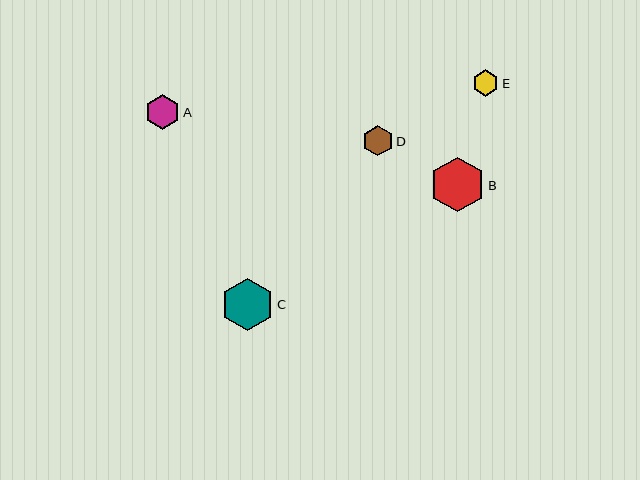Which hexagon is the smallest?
Hexagon E is the smallest with a size of approximately 26 pixels.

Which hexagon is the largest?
Hexagon B is the largest with a size of approximately 55 pixels.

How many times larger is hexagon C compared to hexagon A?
Hexagon C is approximately 1.5 times the size of hexagon A.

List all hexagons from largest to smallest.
From largest to smallest: B, C, A, D, E.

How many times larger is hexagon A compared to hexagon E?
Hexagon A is approximately 1.3 times the size of hexagon E.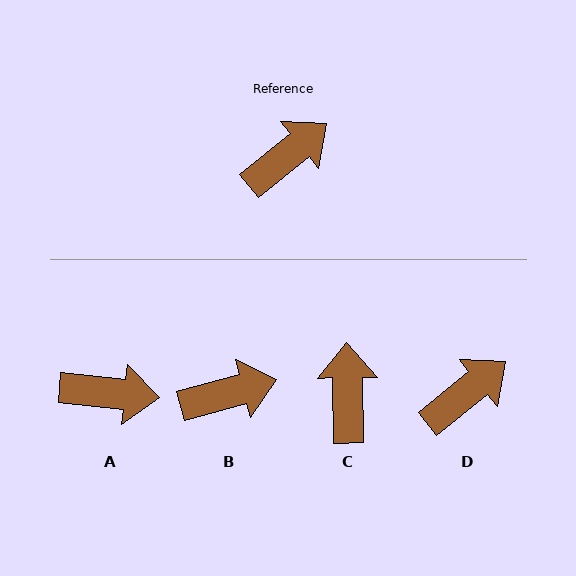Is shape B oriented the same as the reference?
No, it is off by about 24 degrees.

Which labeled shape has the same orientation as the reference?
D.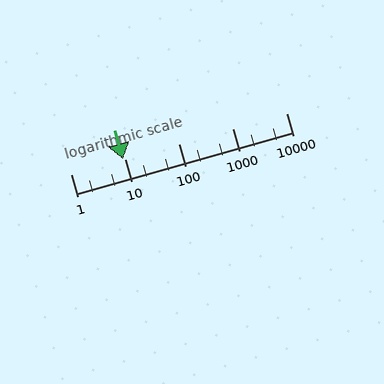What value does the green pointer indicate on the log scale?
The pointer indicates approximately 9.3.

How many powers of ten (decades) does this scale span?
The scale spans 4 decades, from 1 to 10000.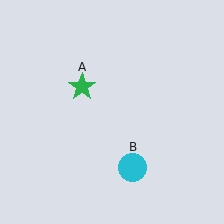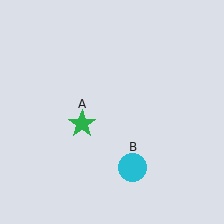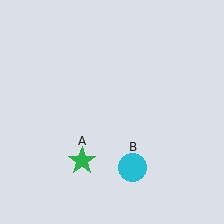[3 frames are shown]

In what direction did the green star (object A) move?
The green star (object A) moved down.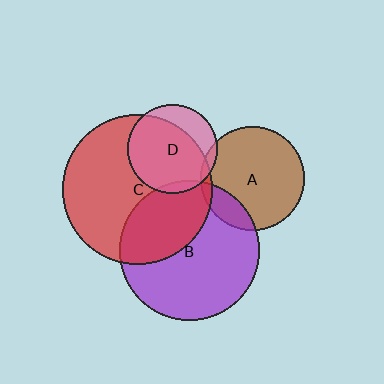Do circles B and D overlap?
Yes.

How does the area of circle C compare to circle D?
Approximately 2.8 times.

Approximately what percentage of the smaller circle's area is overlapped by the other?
Approximately 5%.